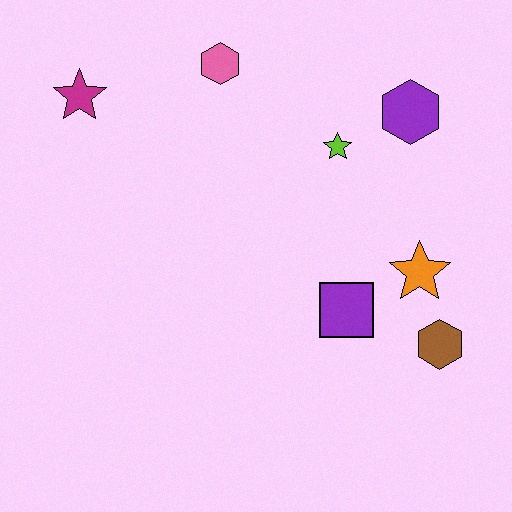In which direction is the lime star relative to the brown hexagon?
The lime star is above the brown hexagon.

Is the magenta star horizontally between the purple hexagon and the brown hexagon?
No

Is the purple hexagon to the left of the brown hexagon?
Yes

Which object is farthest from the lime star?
The magenta star is farthest from the lime star.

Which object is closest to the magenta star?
The pink hexagon is closest to the magenta star.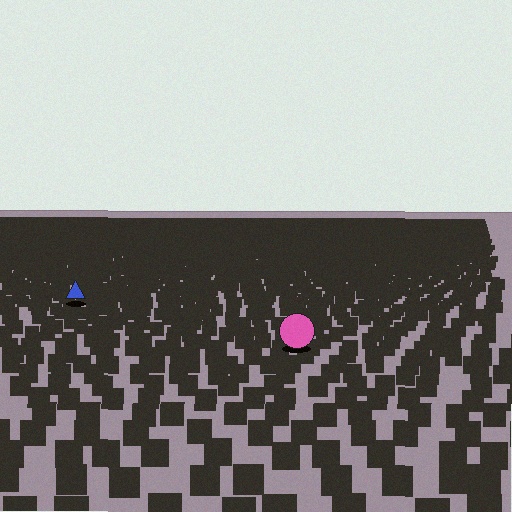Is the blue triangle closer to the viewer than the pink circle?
No. The pink circle is closer — you can tell from the texture gradient: the ground texture is coarser near it.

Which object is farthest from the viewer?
The blue triangle is farthest from the viewer. It appears smaller and the ground texture around it is denser.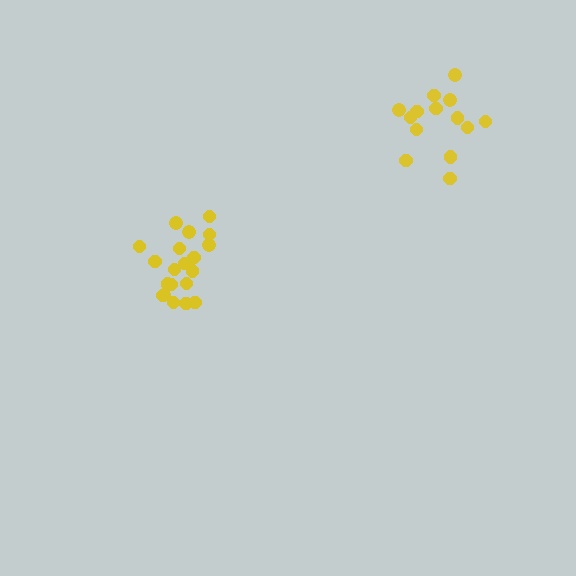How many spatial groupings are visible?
There are 2 spatial groupings.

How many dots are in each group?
Group 1: 20 dots, Group 2: 14 dots (34 total).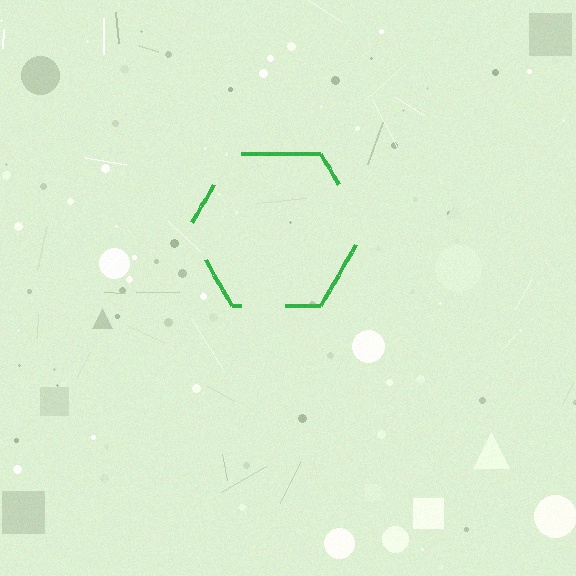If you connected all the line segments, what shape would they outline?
They would outline a hexagon.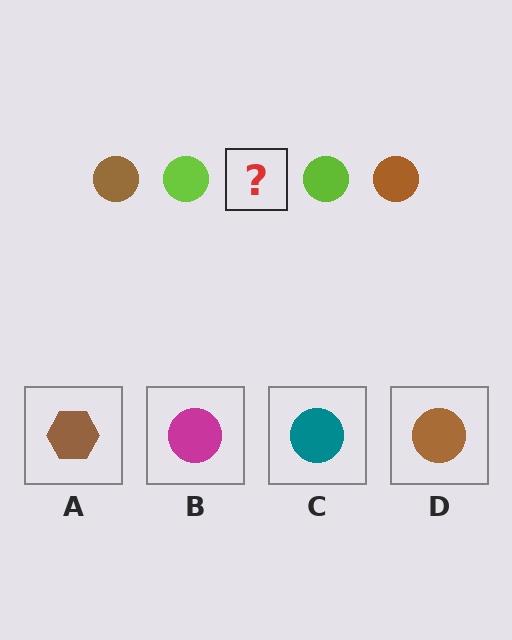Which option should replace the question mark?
Option D.